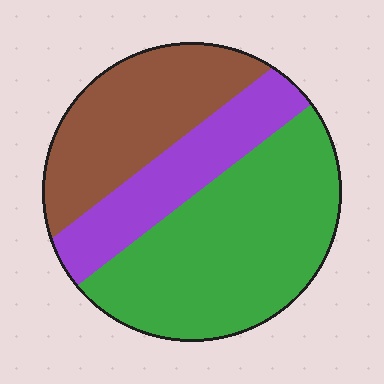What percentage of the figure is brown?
Brown takes up about one third (1/3) of the figure.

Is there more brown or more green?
Green.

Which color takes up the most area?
Green, at roughly 50%.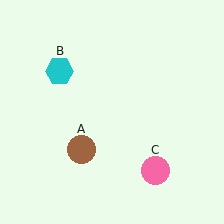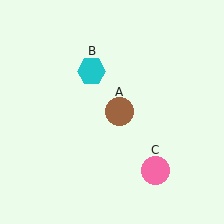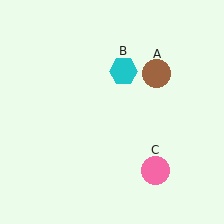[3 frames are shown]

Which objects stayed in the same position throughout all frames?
Pink circle (object C) remained stationary.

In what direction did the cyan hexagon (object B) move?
The cyan hexagon (object B) moved right.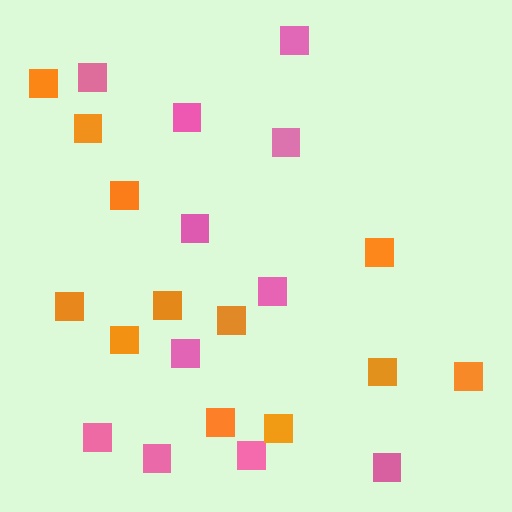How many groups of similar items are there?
There are 2 groups: one group of pink squares (11) and one group of orange squares (12).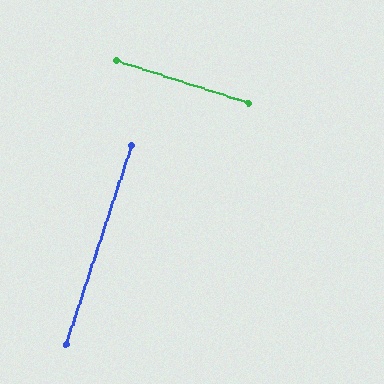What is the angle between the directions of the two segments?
Approximately 89 degrees.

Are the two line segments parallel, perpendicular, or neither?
Perpendicular — they meet at approximately 89°.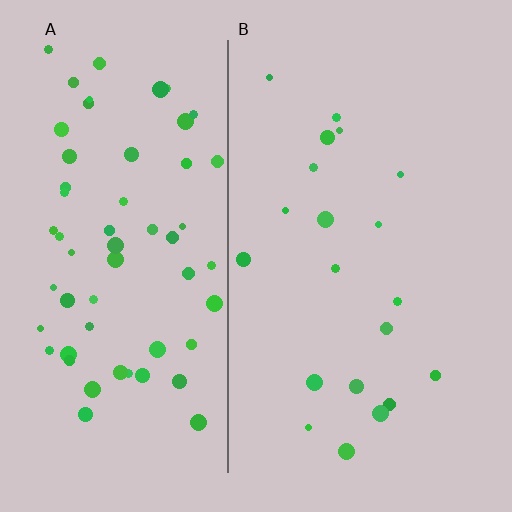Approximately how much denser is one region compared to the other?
Approximately 3.0× — region A over region B.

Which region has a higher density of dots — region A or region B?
A (the left).